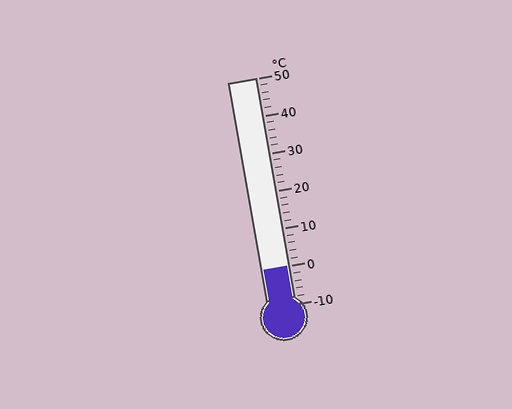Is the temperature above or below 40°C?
The temperature is below 40°C.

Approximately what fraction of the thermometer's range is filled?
The thermometer is filled to approximately 15% of its range.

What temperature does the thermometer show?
The thermometer shows approximately 0°C.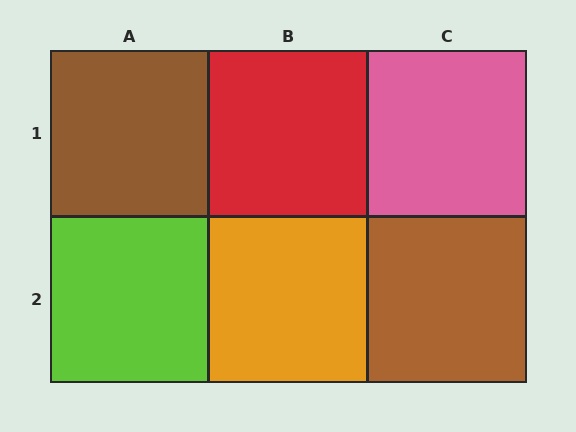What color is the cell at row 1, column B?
Red.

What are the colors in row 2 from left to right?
Lime, orange, brown.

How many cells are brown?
2 cells are brown.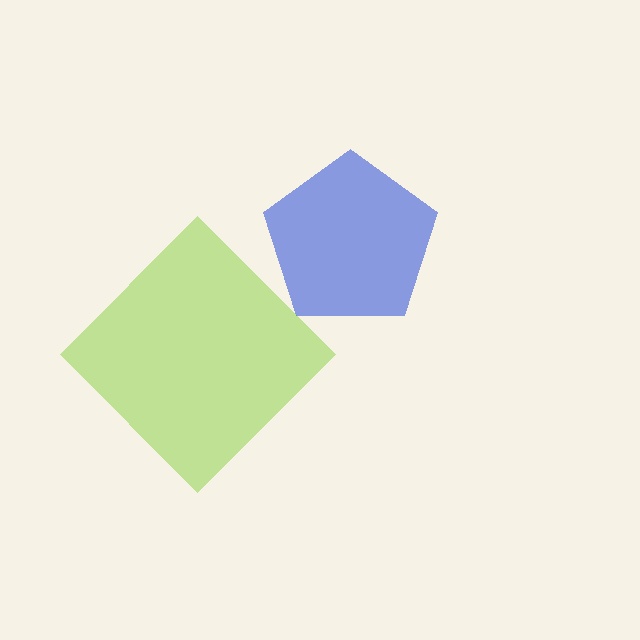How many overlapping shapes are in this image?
There are 2 overlapping shapes in the image.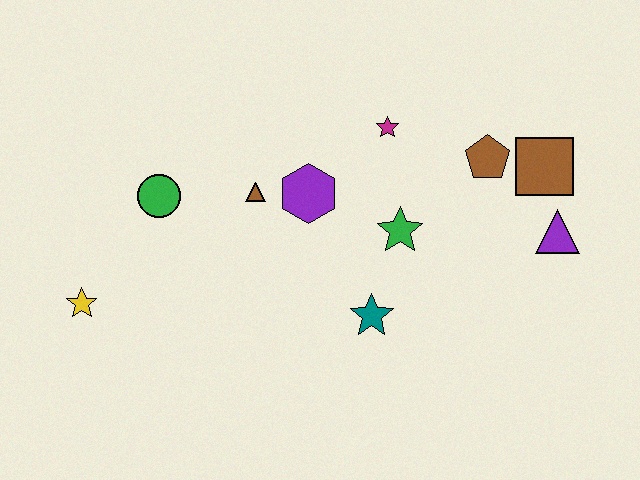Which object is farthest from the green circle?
The purple triangle is farthest from the green circle.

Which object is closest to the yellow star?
The green circle is closest to the yellow star.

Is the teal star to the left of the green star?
Yes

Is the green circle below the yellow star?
No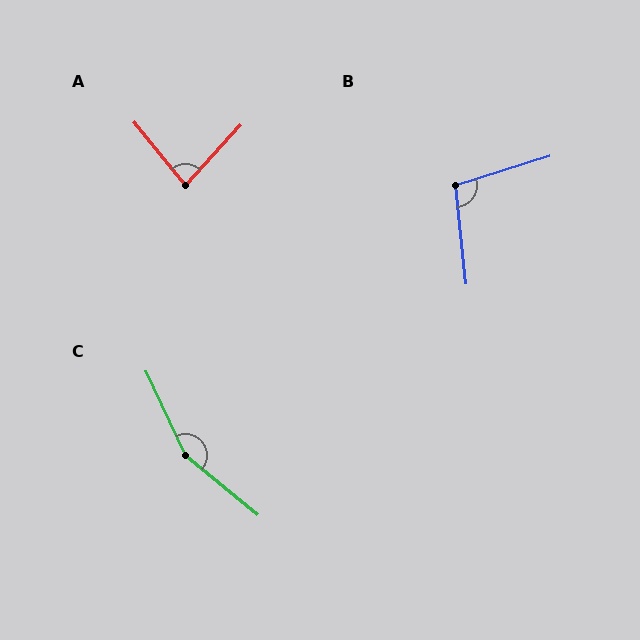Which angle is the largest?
C, at approximately 155 degrees.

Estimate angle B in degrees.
Approximately 101 degrees.